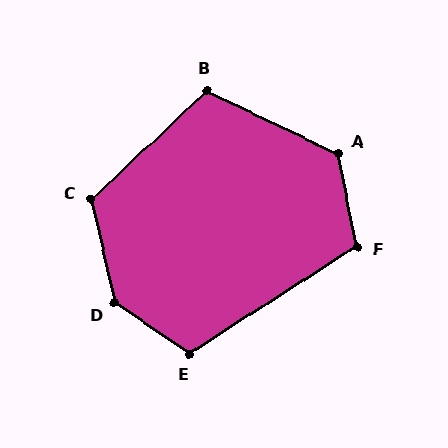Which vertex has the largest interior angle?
D, at approximately 137 degrees.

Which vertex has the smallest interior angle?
B, at approximately 111 degrees.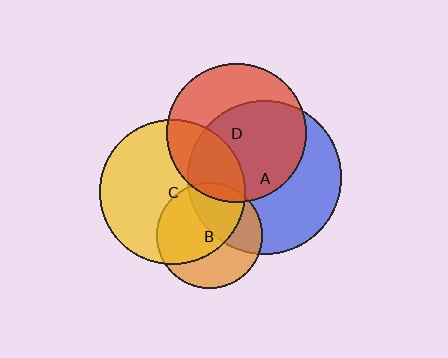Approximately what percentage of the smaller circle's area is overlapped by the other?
Approximately 30%.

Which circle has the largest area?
Circle A (blue).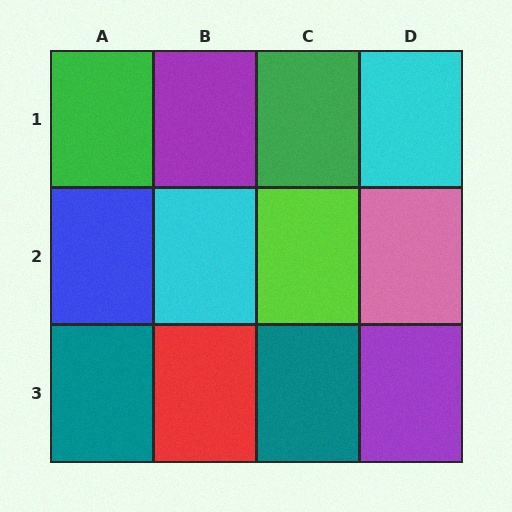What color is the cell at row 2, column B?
Cyan.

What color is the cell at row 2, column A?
Blue.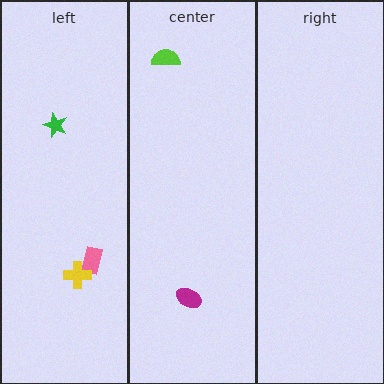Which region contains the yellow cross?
The left region.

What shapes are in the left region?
The green star, the pink rectangle, the yellow cross.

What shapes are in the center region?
The magenta ellipse, the lime semicircle.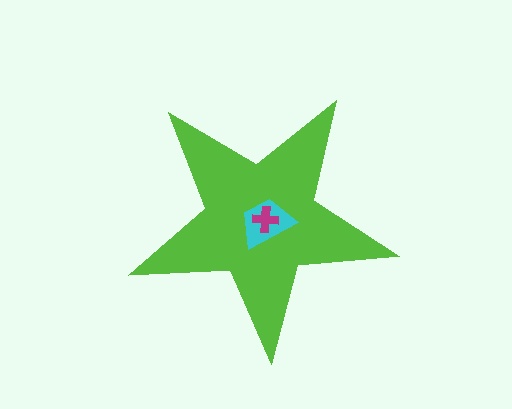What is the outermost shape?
The lime star.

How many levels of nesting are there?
3.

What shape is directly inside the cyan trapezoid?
The magenta cross.